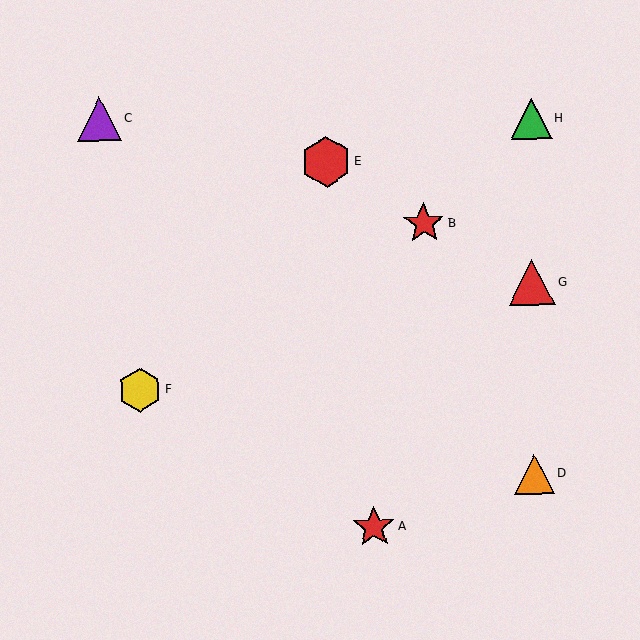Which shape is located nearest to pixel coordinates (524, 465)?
The orange triangle (labeled D) at (534, 474) is nearest to that location.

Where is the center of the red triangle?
The center of the red triangle is at (532, 282).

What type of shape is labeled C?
Shape C is a purple triangle.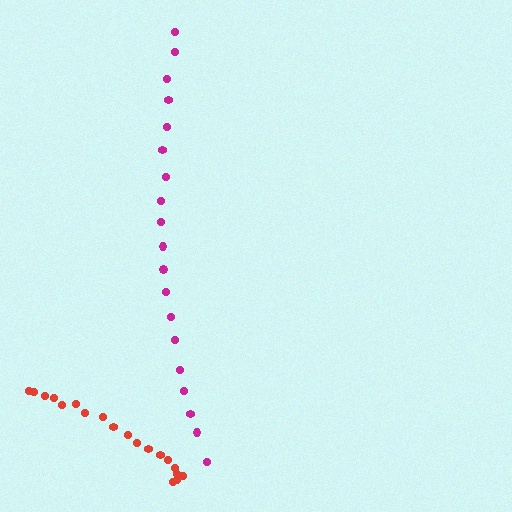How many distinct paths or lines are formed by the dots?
There are 2 distinct paths.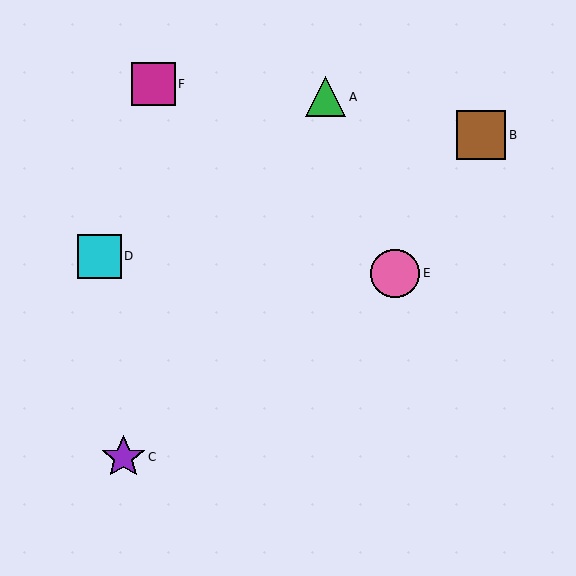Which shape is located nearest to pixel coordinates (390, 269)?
The pink circle (labeled E) at (395, 273) is nearest to that location.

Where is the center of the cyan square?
The center of the cyan square is at (99, 256).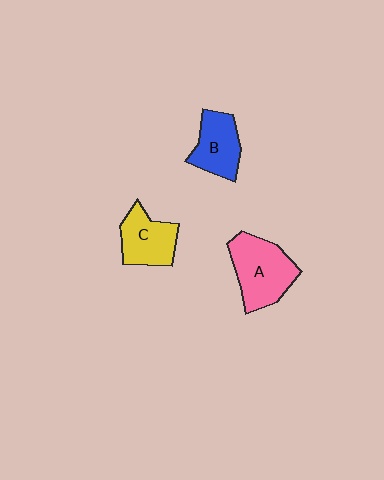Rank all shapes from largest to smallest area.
From largest to smallest: A (pink), C (yellow), B (blue).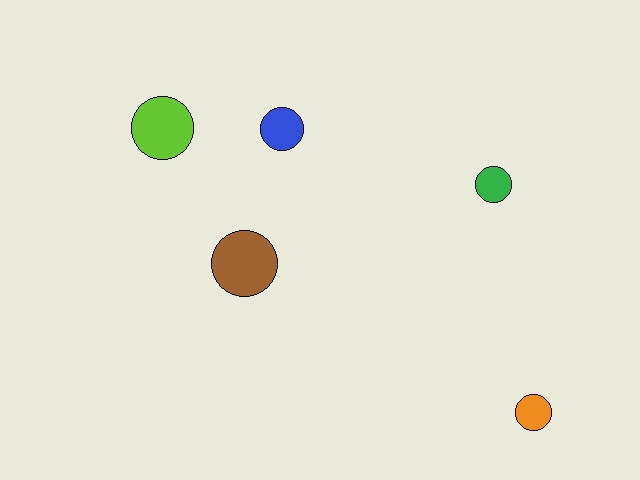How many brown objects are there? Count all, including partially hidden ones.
There is 1 brown object.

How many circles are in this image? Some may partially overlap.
There are 5 circles.